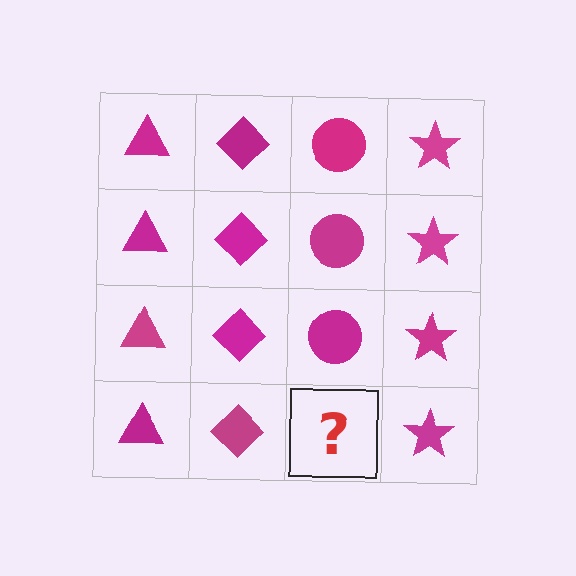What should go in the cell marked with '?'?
The missing cell should contain a magenta circle.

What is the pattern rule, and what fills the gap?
The rule is that each column has a consistent shape. The gap should be filled with a magenta circle.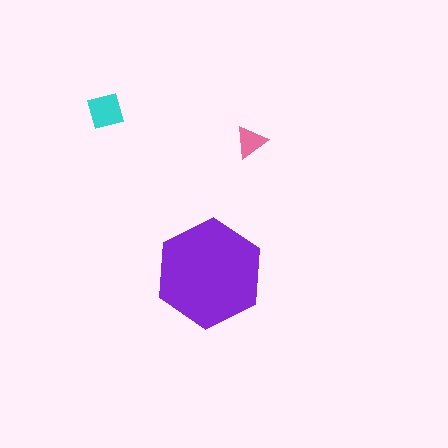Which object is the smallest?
The pink triangle.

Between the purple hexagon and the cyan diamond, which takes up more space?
The purple hexagon.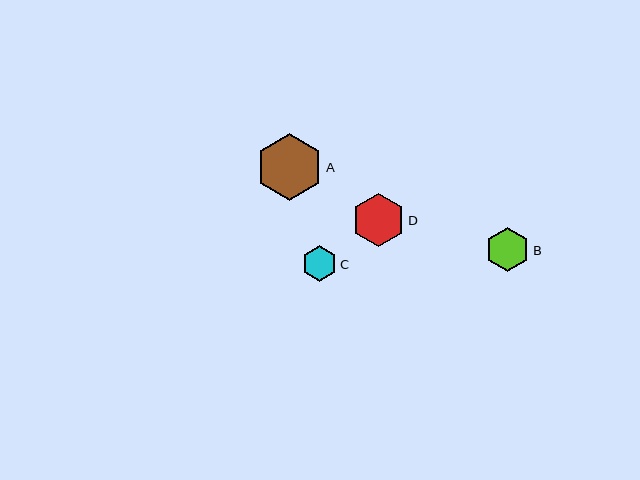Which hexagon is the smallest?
Hexagon C is the smallest with a size of approximately 35 pixels.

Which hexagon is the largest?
Hexagon A is the largest with a size of approximately 67 pixels.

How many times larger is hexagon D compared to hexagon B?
Hexagon D is approximately 1.2 times the size of hexagon B.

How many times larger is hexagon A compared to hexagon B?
Hexagon A is approximately 1.5 times the size of hexagon B.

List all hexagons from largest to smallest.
From largest to smallest: A, D, B, C.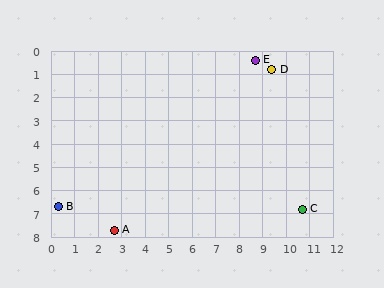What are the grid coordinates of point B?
Point B is at approximately (0.3, 6.7).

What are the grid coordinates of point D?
Point D is at approximately (9.4, 0.8).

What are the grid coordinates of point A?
Point A is at approximately (2.7, 7.7).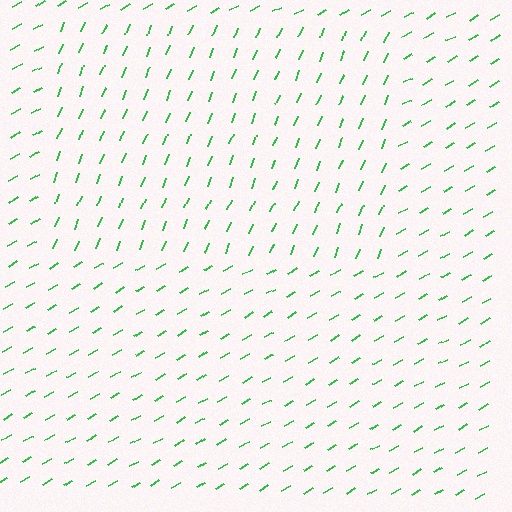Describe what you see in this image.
The image is filled with small green line segments. A rectangle region in the image has lines oriented differently from the surrounding lines, creating a visible texture boundary.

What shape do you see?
I see a rectangle.